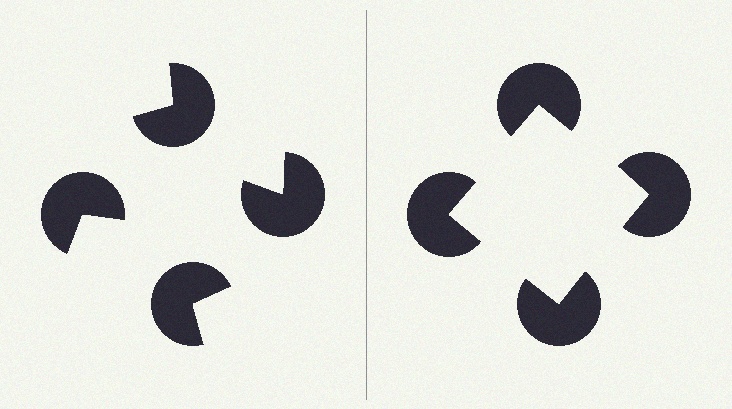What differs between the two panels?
The pac-man discs are positioned identically on both sides; only the wedge orientations differ. On the right they align to a square; on the left they are misaligned.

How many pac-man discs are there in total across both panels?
8 — 4 on each side.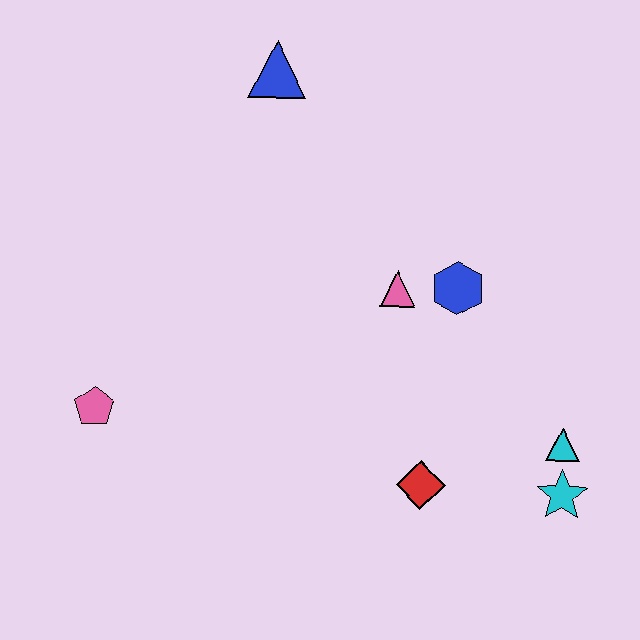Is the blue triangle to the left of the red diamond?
Yes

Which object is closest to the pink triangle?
The blue hexagon is closest to the pink triangle.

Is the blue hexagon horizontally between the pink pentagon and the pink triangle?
No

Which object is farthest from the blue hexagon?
The pink pentagon is farthest from the blue hexagon.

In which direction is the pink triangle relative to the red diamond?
The pink triangle is above the red diamond.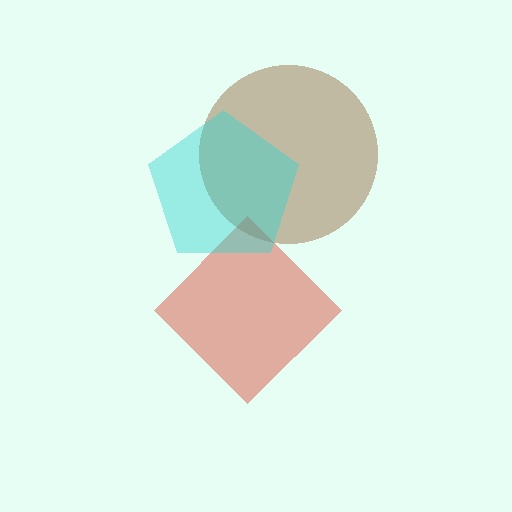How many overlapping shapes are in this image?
There are 3 overlapping shapes in the image.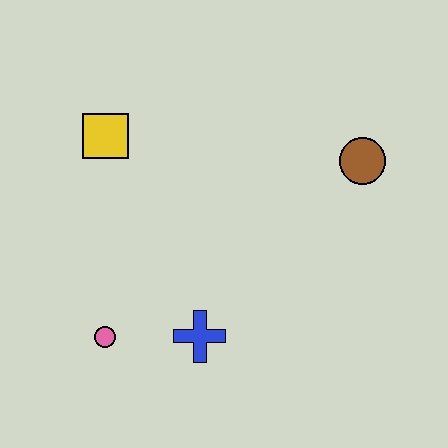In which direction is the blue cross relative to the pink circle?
The blue cross is to the right of the pink circle.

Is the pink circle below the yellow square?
Yes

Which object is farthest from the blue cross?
The brown circle is farthest from the blue cross.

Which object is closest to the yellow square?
The pink circle is closest to the yellow square.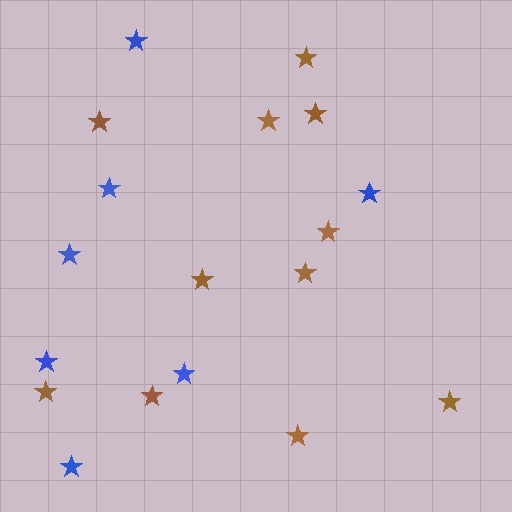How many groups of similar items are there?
There are 2 groups: one group of brown stars (11) and one group of blue stars (7).